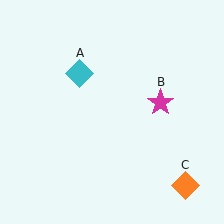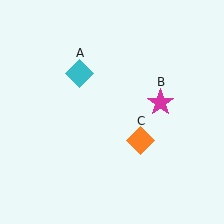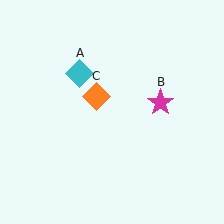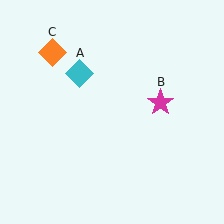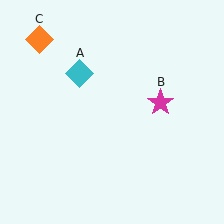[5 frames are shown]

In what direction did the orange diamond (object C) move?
The orange diamond (object C) moved up and to the left.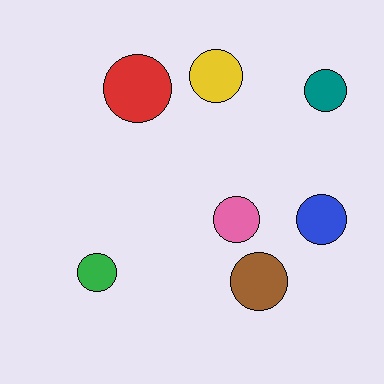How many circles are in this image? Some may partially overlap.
There are 7 circles.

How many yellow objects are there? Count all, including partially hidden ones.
There is 1 yellow object.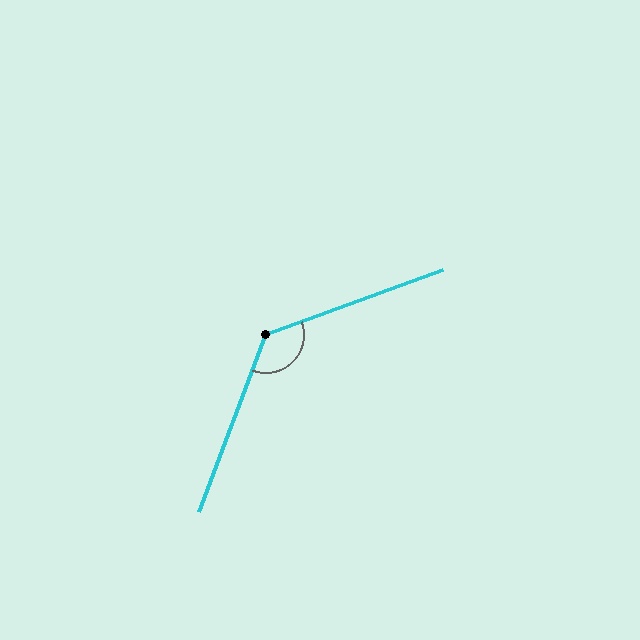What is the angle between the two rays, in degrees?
Approximately 131 degrees.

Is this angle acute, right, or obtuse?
It is obtuse.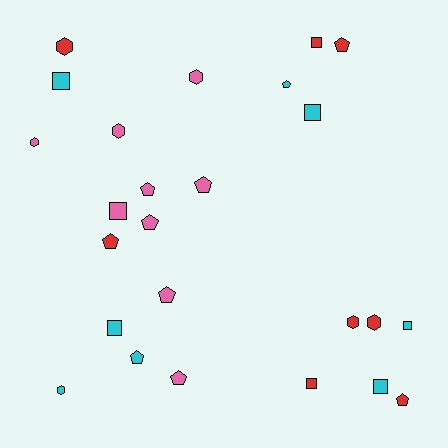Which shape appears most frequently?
Pentagon, with 10 objects.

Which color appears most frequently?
Pink, with 9 objects.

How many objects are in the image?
There are 25 objects.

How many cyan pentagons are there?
There are 2 cyan pentagons.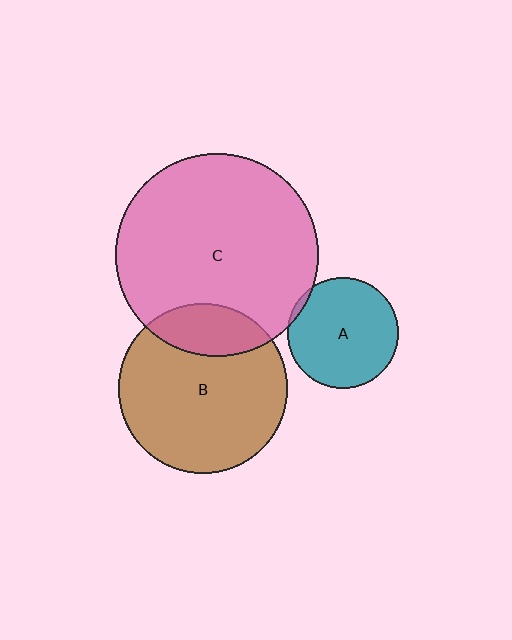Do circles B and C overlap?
Yes.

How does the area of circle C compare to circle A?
Approximately 3.3 times.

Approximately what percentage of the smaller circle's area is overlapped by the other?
Approximately 20%.